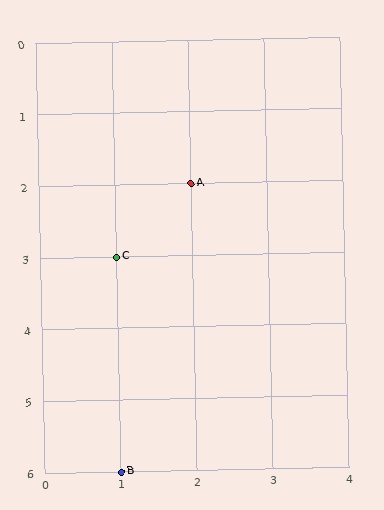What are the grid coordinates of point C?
Point C is at grid coordinates (1, 3).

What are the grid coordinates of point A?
Point A is at grid coordinates (2, 2).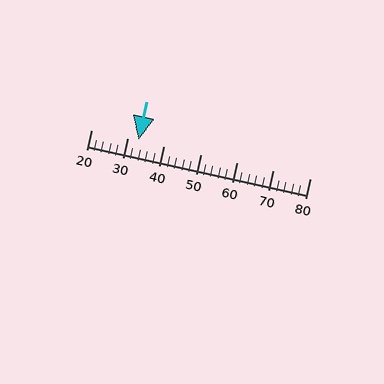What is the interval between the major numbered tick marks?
The major tick marks are spaced 10 units apart.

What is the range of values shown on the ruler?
The ruler shows values from 20 to 80.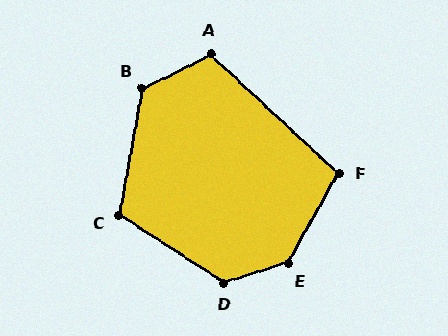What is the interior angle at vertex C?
Approximately 113 degrees (obtuse).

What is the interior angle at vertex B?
Approximately 126 degrees (obtuse).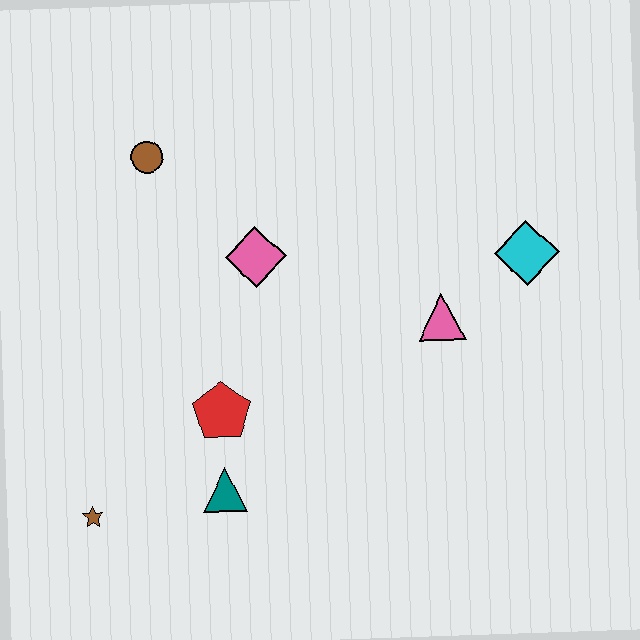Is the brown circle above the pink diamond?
Yes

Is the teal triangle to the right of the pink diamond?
No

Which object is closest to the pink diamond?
The brown circle is closest to the pink diamond.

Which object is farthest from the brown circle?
The cyan diamond is farthest from the brown circle.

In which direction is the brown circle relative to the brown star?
The brown circle is above the brown star.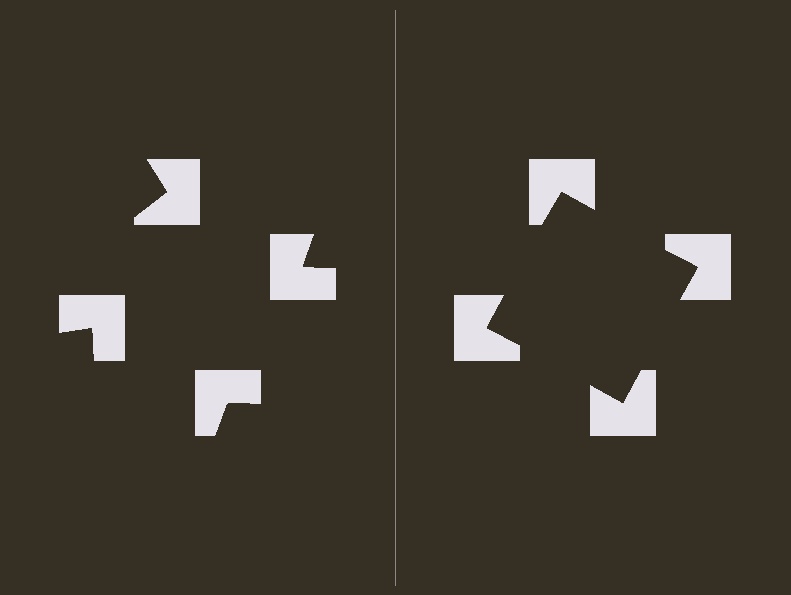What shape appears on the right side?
An illusory square.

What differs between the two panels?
The notched squares are positioned identically on both sides; only the wedge orientations differ. On the right they align to a square; on the left they are misaligned.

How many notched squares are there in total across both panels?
8 — 4 on each side.